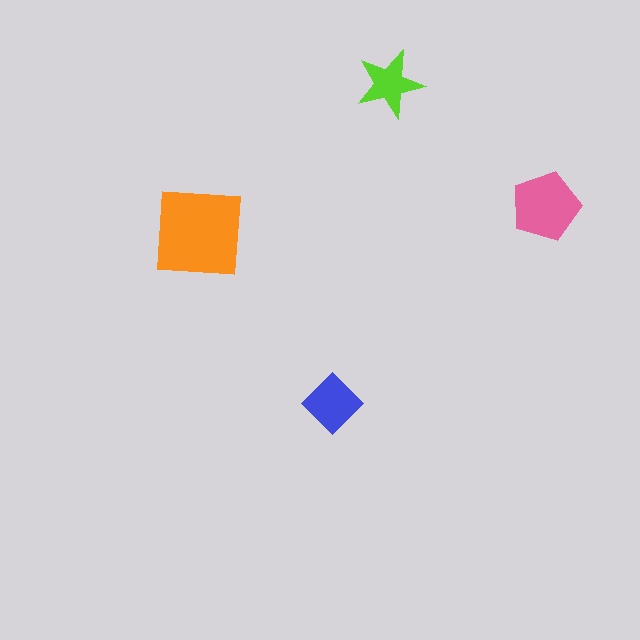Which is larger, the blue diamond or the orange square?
The orange square.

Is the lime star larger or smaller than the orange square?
Smaller.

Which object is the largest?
The orange square.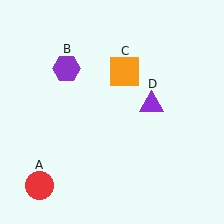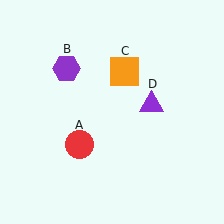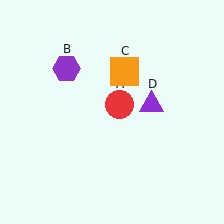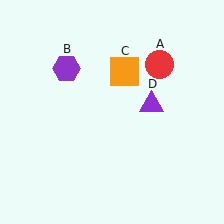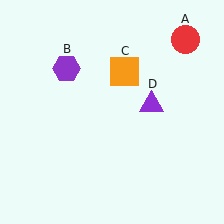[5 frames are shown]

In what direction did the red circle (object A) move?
The red circle (object A) moved up and to the right.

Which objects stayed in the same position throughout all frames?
Purple hexagon (object B) and orange square (object C) and purple triangle (object D) remained stationary.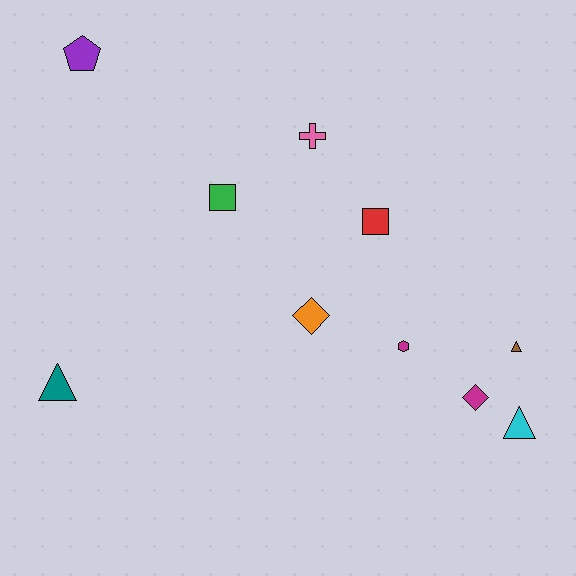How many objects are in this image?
There are 10 objects.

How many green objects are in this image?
There is 1 green object.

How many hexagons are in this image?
There is 1 hexagon.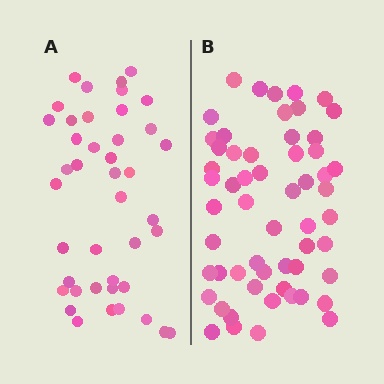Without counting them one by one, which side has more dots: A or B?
Region B (the right region) has more dots.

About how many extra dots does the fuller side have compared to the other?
Region B has approximately 15 more dots than region A.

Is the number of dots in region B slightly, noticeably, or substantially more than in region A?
Region B has noticeably more, but not dramatically so. The ratio is roughly 1.4 to 1.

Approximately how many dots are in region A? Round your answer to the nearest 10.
About 40 dots. (The exact count is 42, which rounds to 40.)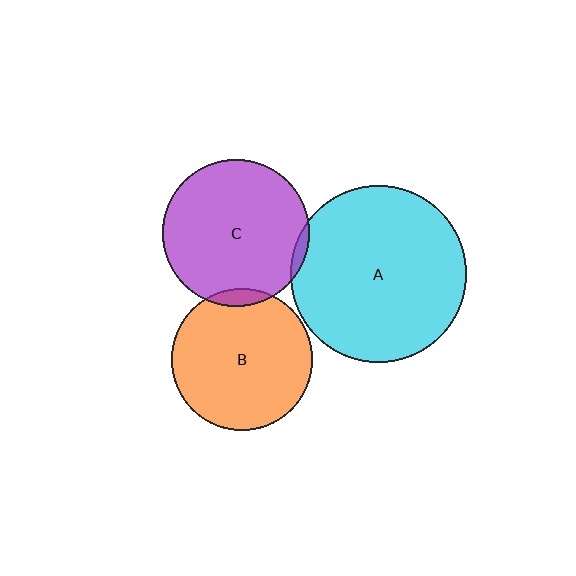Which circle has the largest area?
Circle A (cyan).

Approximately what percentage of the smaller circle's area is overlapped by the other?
Approximately 5%.